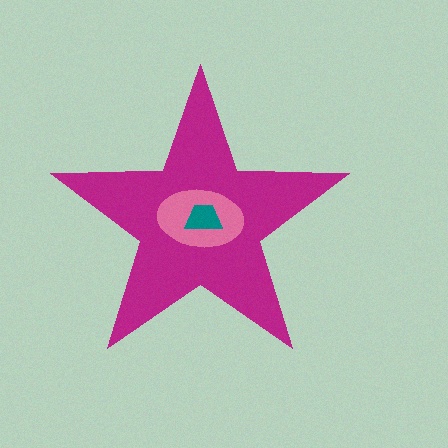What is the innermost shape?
The teal trapezoid.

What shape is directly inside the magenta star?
The pink ellipse.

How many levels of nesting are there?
3.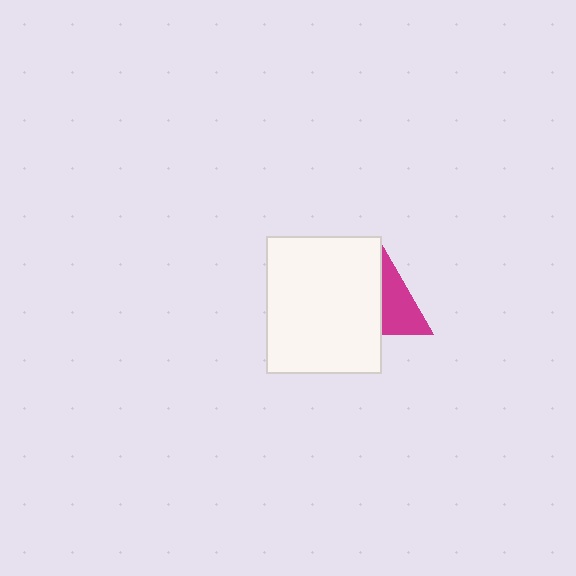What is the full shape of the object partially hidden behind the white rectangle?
The partially hidden object is a magenta triangle.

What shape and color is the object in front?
The object in front is a white rectangle.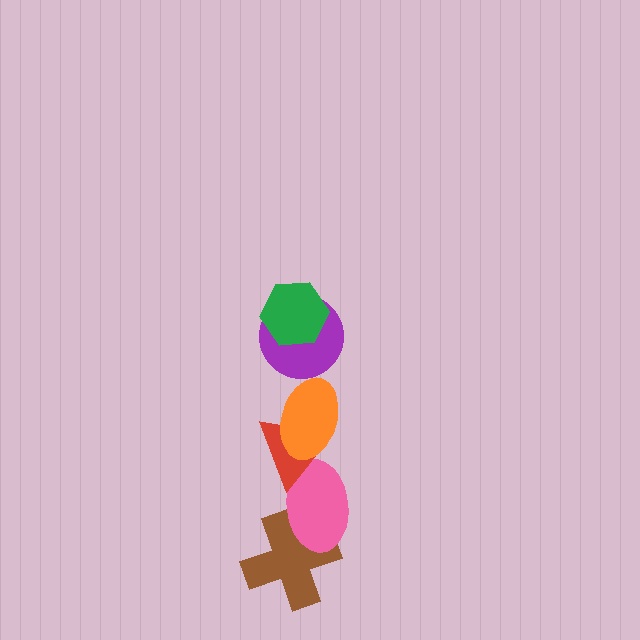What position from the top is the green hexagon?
The green hexagon is 1st from the top.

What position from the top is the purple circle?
The purple circle is 2nd from the top.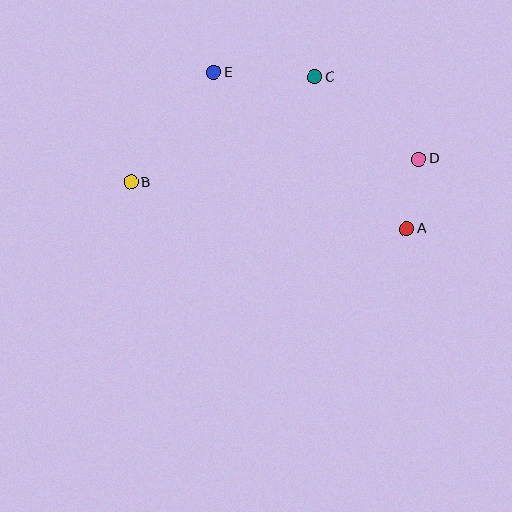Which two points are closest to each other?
Points A and D are closest to each other.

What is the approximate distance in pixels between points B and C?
The distance between B and C is approximately 212 pixels.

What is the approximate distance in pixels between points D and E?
The distance between D and E is approximately 223 pixels.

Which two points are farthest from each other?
Points B and D are farthest from each other.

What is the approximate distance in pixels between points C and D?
The distance between C and D is approximately 132 pixels.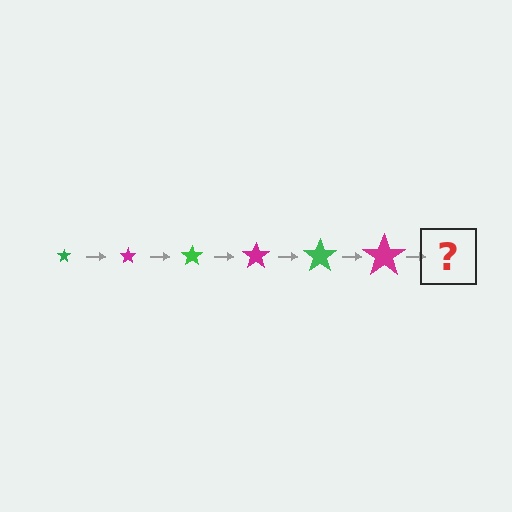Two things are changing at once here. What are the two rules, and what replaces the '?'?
The two rules are that the star grows larger each step and the color cycles through green and magenta. The '?' should be a green star, larger than the previous one.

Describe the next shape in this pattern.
It should be a green star, larger than the previous one.